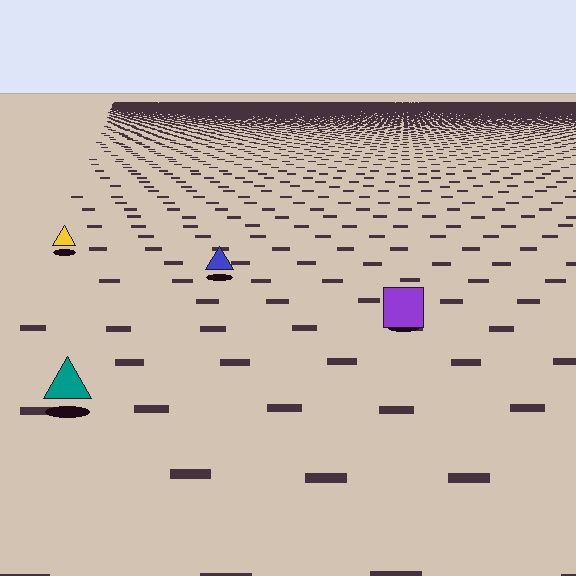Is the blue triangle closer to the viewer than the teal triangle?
No. The teal triangle is closer — you can tell from the texture gradient: the ground texture is coarser near it.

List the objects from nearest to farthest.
From nearest to farthest: the teal triangle, the purple square, the blue triangle, the yellow triangle.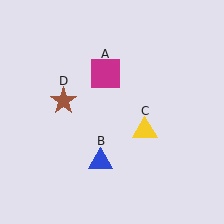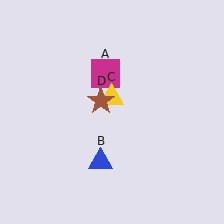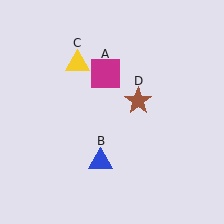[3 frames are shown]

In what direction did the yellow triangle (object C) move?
The yellow triangle (object C) moved up and to the left.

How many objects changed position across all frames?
2 objects changed position: yellow triangle (object C), brown star (object D).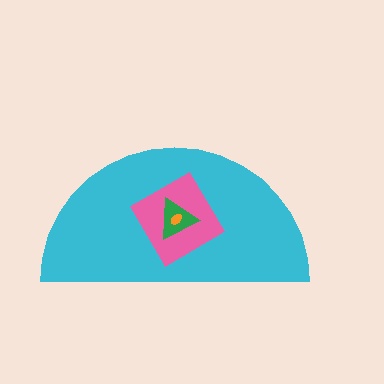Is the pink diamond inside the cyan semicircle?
Yes.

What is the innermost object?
The orange ellipse.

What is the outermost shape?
The cyan semicircle.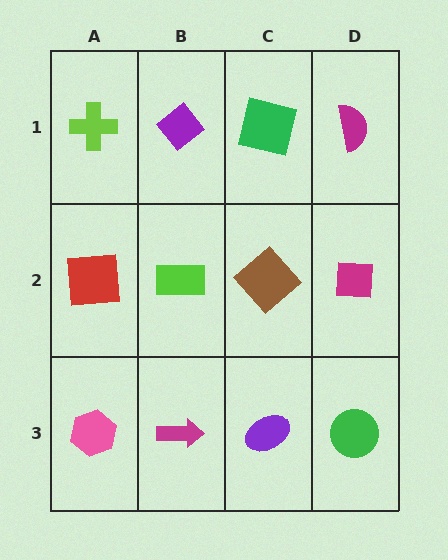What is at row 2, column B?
A lime rectangle.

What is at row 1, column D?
A magenta semicircle.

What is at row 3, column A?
A pink hexagon.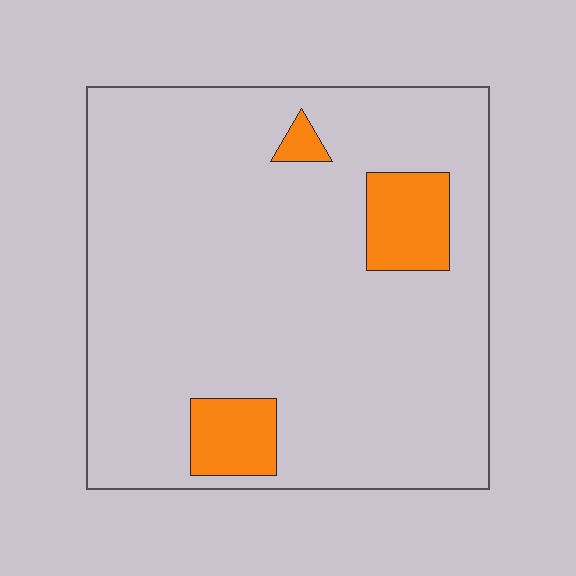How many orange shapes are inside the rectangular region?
3.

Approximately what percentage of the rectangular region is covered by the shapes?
Approximately 10%.